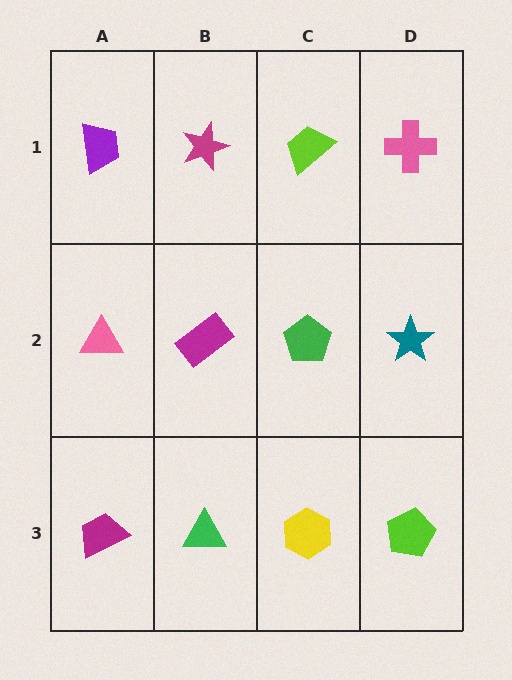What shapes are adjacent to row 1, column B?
A magenta rectangle (row 2, column B), a purple trapezoid (row 1, column A), a lime trapezoid (row 1, column C).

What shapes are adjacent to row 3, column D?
A teal star (row 2, column D), a yellow hexagon (row 3, column C).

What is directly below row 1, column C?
A green pentagon.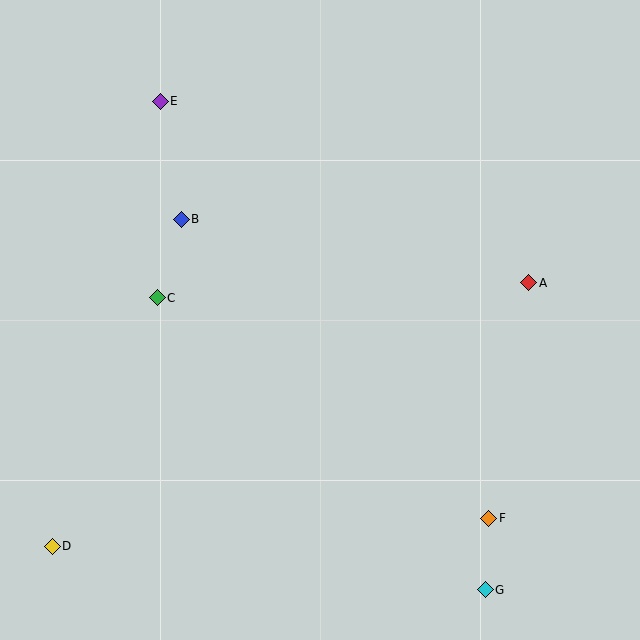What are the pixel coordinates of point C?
Point C is at (157, 298).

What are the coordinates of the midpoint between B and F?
The midpoint between B and F is at (335, 369).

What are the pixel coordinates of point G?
Point G is at (485, 590).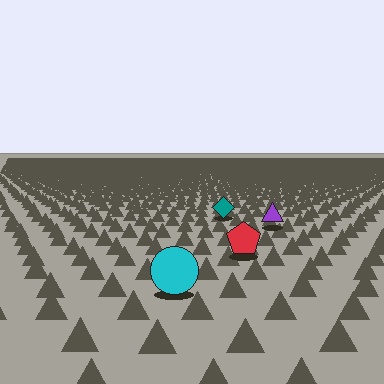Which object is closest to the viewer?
The cyan circle is closest. The texture marks near it are larger and more spread out.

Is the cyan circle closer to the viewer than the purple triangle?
Yes. The cyan circle is closer — you can tell from the texture gradient: the ground texture is coarser near it.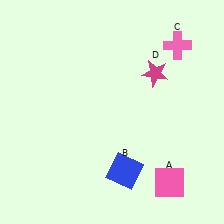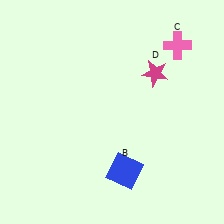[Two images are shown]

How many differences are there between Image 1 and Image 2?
There is 1 difference between the two images.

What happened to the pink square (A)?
The pink square (A) was removed in Image 2. It was in the bottom-right area of Image 1.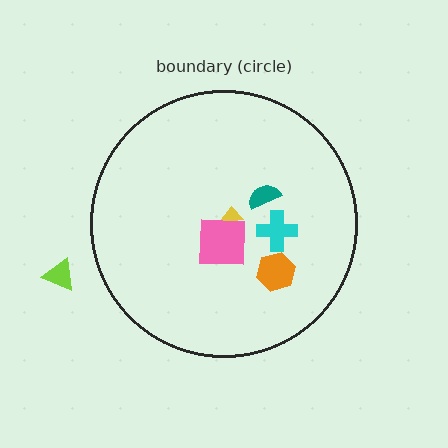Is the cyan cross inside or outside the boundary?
Inside.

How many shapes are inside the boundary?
5 inside, 1 outside.